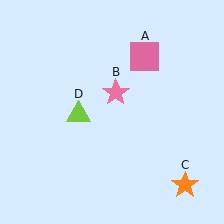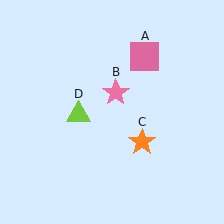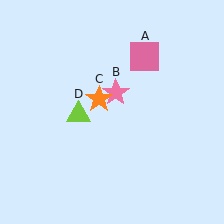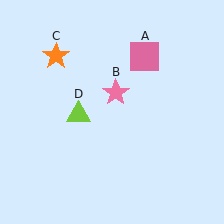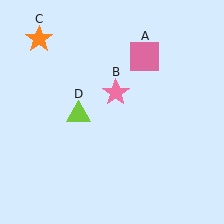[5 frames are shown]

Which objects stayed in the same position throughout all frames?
Pink square (object A) and pink star (object B) and lime triangle (object D) remained stationary.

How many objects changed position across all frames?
1 object changed position: orange star (object C).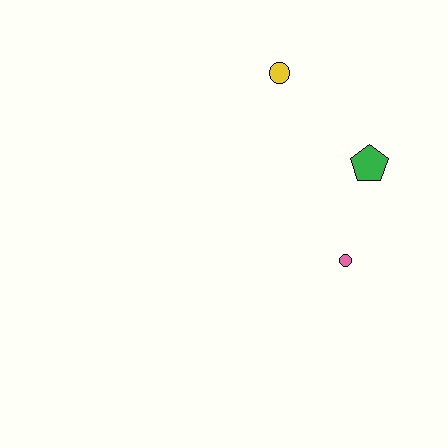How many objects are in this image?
There are 3 objects.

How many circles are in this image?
There are 2 circles.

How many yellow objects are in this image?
There is 1 yellow object.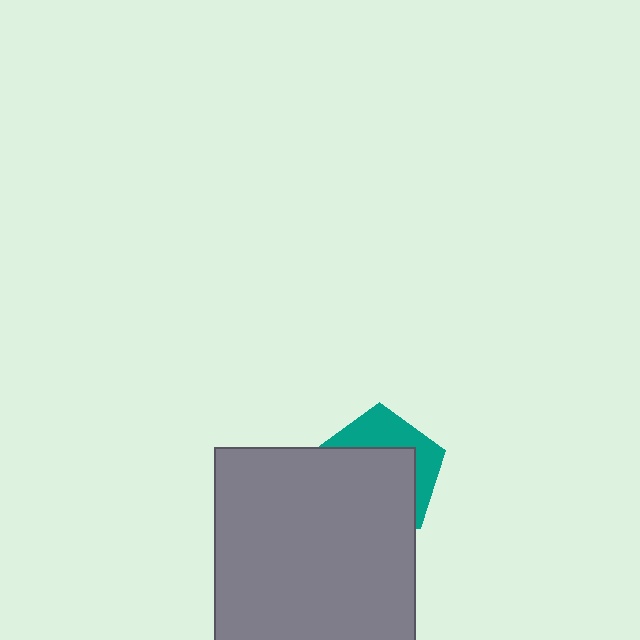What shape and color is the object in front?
The object in front is a gray square.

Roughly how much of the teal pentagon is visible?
A small part of it is visible (roughly 37%).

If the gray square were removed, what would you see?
You would see the complete teal pentagon.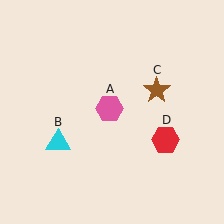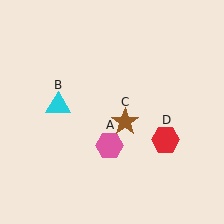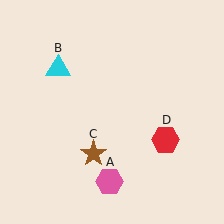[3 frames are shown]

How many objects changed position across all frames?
3 objects changed position: pink hexagon (object A), cyan triangle (object B), brown star (object C).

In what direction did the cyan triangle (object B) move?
The cyan triangle (object B) moved up.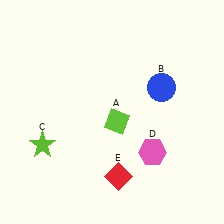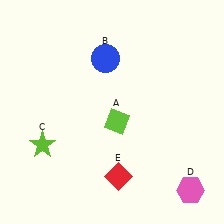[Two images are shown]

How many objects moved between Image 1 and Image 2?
2 objects moved between the two images.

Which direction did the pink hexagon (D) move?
The pink hexagon (D) moved down.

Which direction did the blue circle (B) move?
The blue circle (B) moved left.